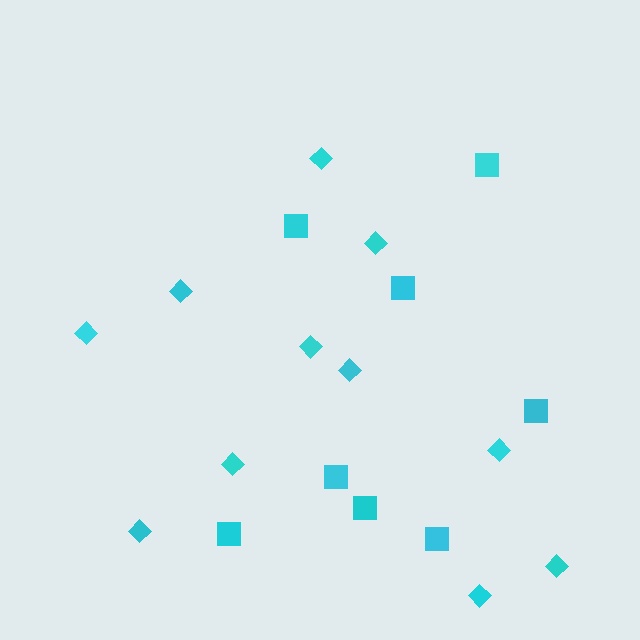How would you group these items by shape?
There are 2 groups: one group of squares (8) and one group of diamonds (11).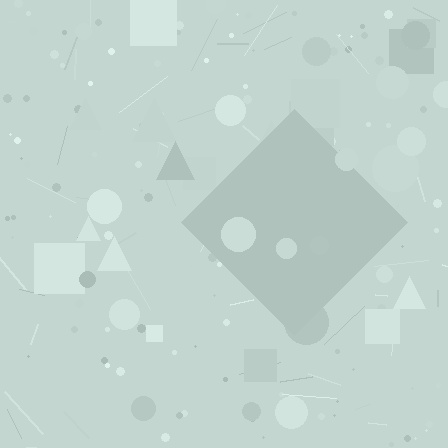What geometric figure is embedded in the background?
A diamond is embedded in the background.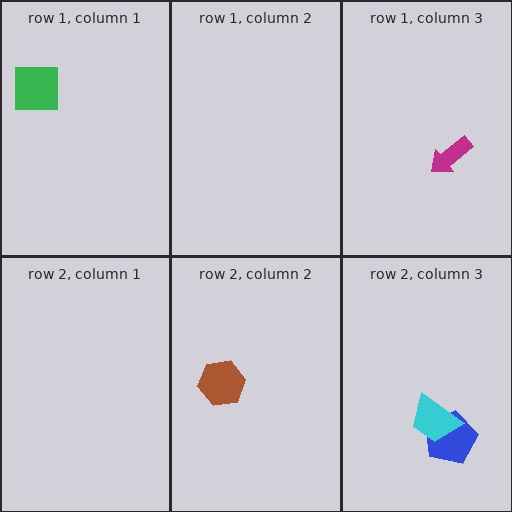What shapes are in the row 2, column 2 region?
The brown hexagon.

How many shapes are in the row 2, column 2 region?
1.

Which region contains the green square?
The row 1, column 1 region.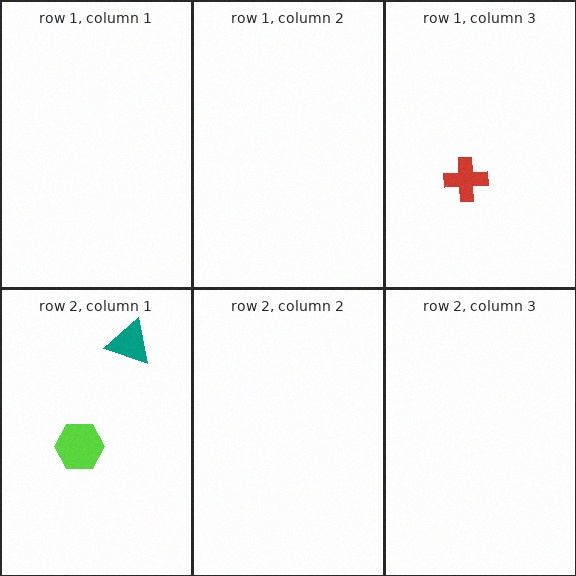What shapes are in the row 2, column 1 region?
The lime hexagon, the teal triangle.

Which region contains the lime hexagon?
The row 2, column 1 region.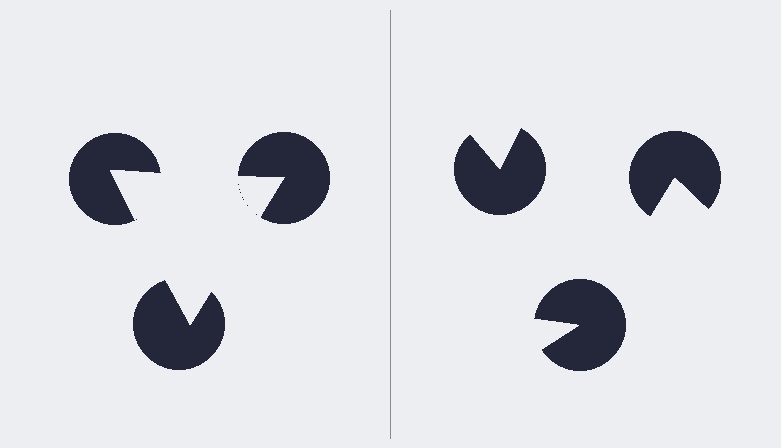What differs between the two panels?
The pac-man discs are positioned identically on both sides; only the wedge orientations differ. On the left they align to a triangle; on the right they are misaligned.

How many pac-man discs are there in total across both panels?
6 — 3 on each side.